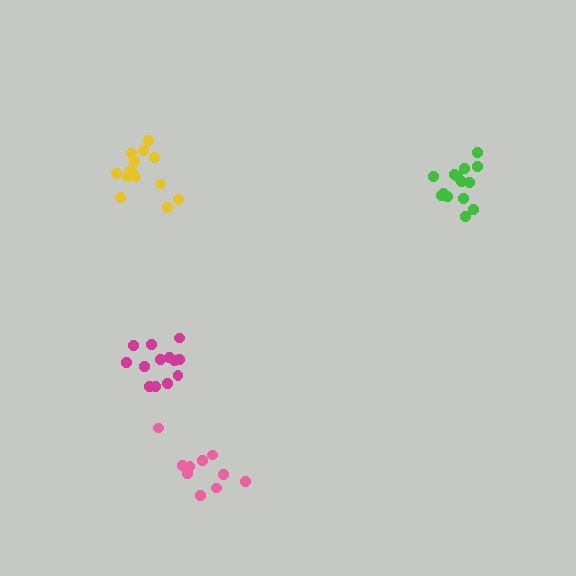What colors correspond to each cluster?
The clusters are colored: magenta, green, yellow, pink.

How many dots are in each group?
Group 1: 13 dots, Group 2: 14 dots, Group 3: 14 dots, Group 4: 11 dots (52 total).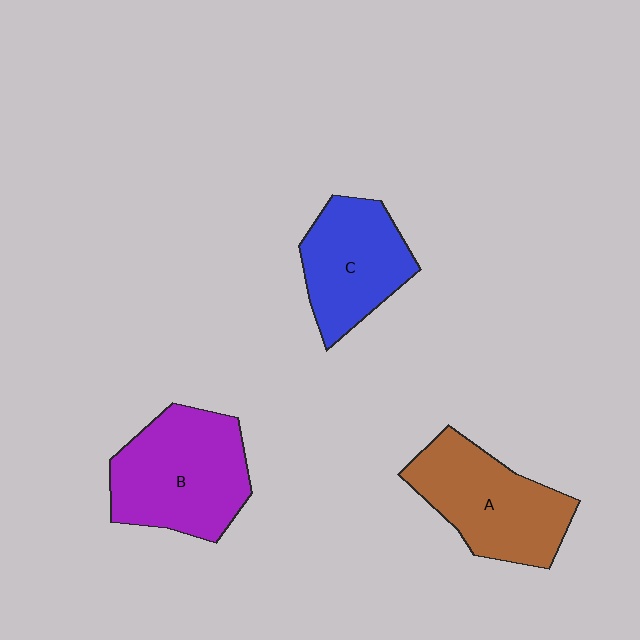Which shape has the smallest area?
Shape C (blue).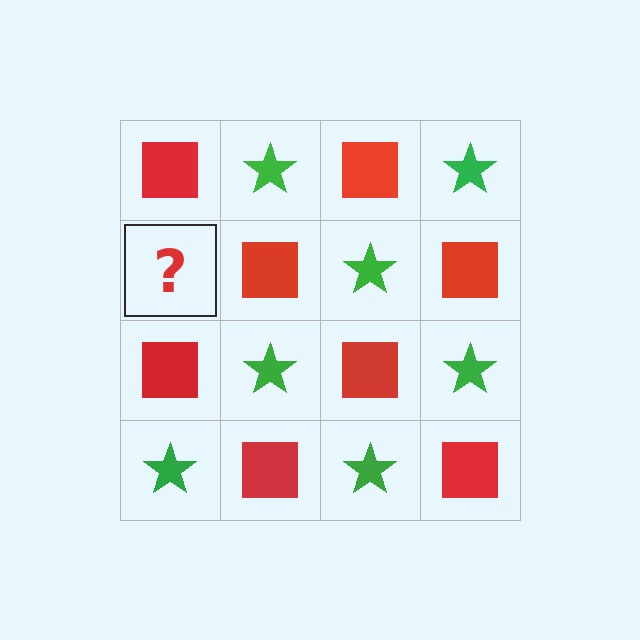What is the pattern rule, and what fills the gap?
The rule is that it alternates red square and green star in a checkerboard pattern. The gap should be filled with a green star.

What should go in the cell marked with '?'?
The missing cell should contain a green star.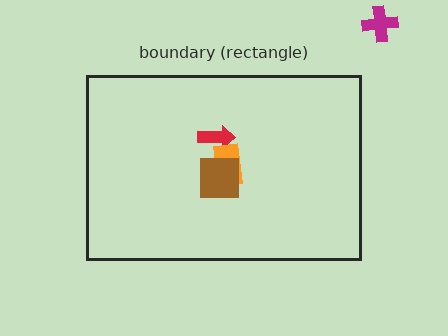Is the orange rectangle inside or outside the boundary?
Inside.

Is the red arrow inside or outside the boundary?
Inside.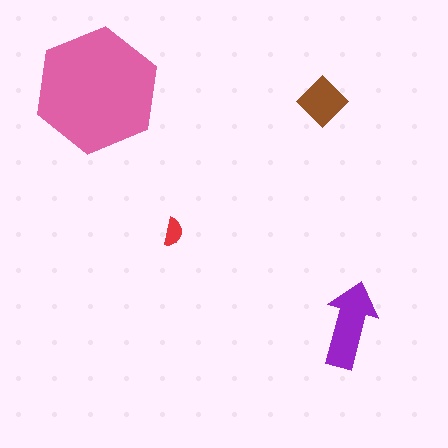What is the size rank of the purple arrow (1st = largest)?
2nd.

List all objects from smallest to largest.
The red semicircle, the brown diamond, the purple arrow, the pink hexagon.